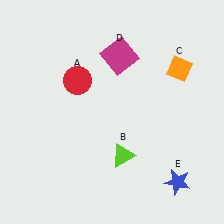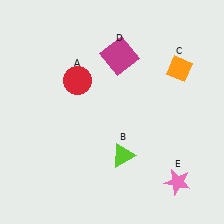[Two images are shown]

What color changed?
The star (E) changed from blue in Image 1 to pink in Image 2.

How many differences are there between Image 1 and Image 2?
There is 1 difference between the two images.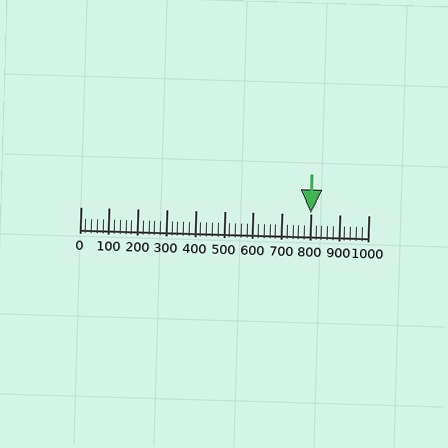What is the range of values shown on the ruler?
The ruler shows values from 0 to 1000.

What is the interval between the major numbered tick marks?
The major tick marks are spaced 100 units apart.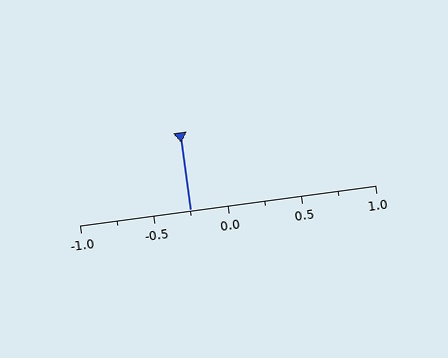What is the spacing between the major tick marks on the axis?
The major ticks are spaced 0.5 apart.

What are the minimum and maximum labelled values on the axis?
The axis runs from -1.0 to 1.0.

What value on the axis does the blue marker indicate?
The marker indicates approximately -0.25.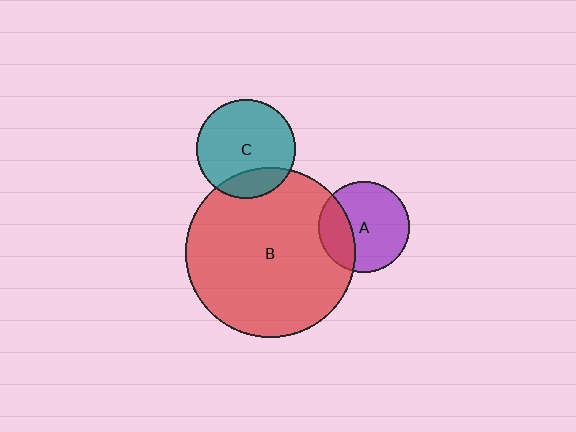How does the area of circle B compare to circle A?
Approximately 3.5 times.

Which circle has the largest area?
Circle B (red).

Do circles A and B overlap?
Yes.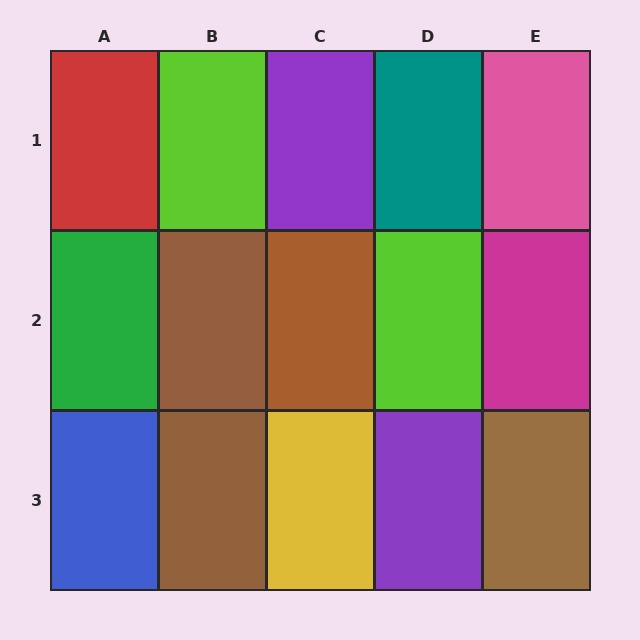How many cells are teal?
1 cell is teal.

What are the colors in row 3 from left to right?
Blue, brown, yellow, purple, brown.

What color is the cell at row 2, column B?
Brown.